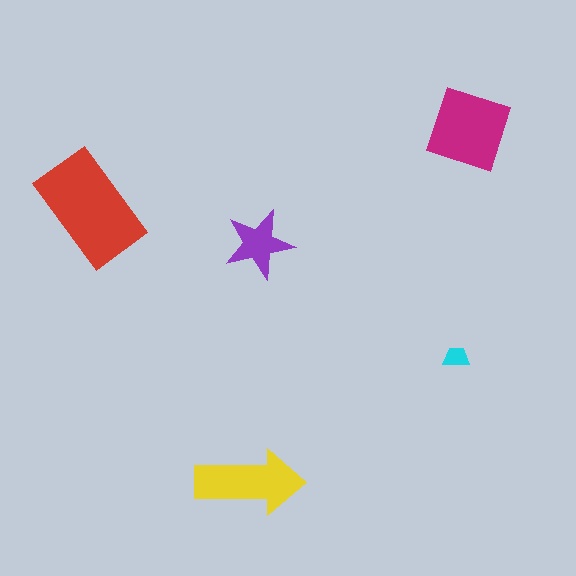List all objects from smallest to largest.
The cyan trapezoid, the purple star, the yellow arrow, the magenta square, the red rectangle.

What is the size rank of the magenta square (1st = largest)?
2nd.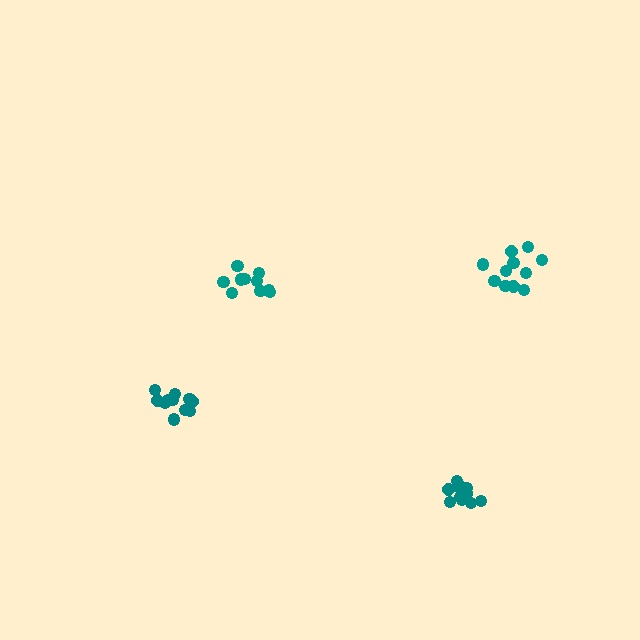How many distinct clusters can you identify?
There are 4 distinct clusters.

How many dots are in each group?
Group 1: 11 dots, Group 2: 11 dots, Group 3: 11 dots, Group 4: 10 dots (43 total).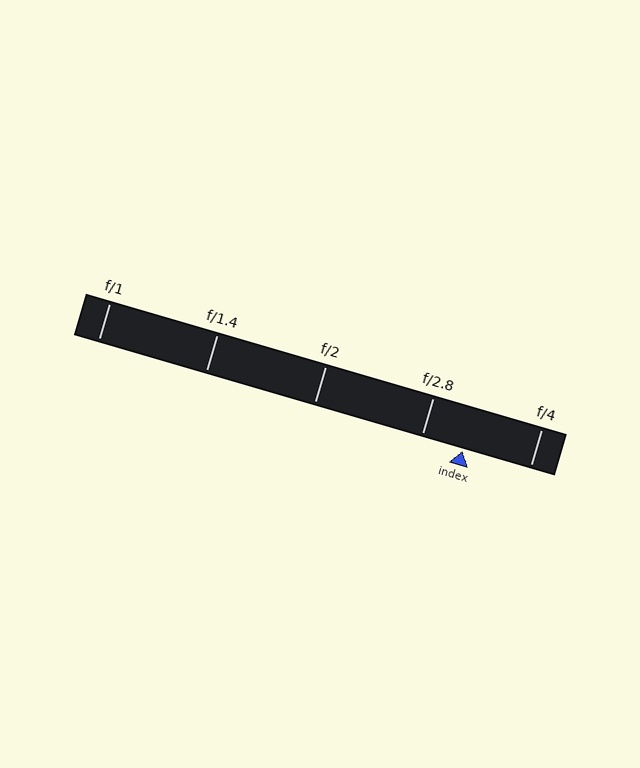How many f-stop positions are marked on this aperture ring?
There are 5 f-stop positions marked.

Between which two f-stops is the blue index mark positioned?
The index mark is between f/2.8 and f/4.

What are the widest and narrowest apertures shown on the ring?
The widest aperture shown is f/1 and the narrowest is f/4.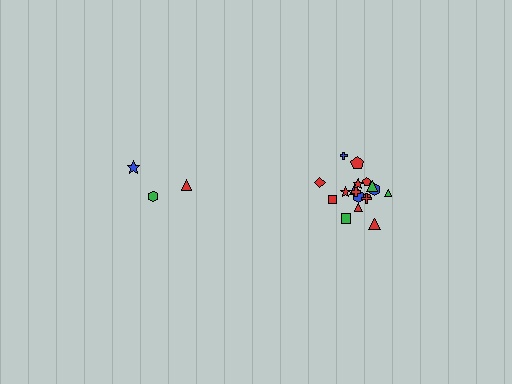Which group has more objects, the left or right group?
The right group.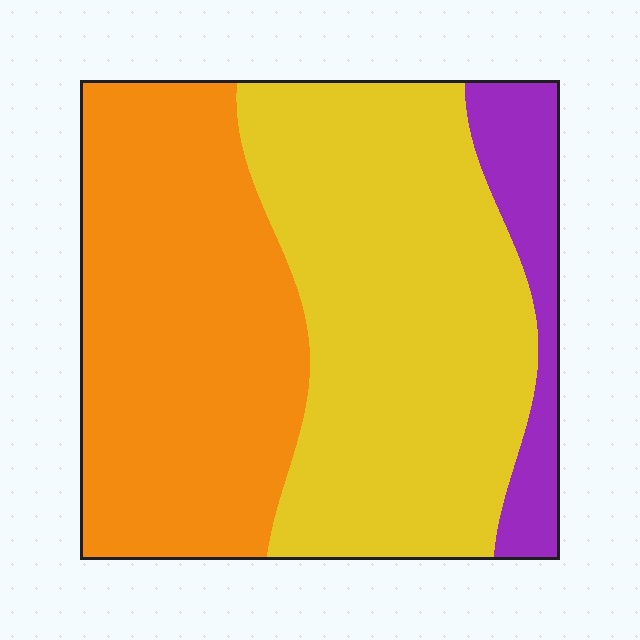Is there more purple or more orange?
Orange.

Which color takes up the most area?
Yellow, at roughly 50%.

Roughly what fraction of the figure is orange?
Orange takes up about two fifths (2/5) of the figure.